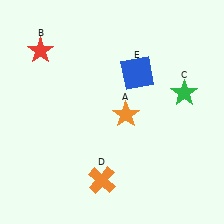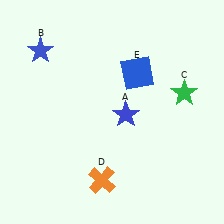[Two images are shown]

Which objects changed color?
A changed from orange to blue. B changed from red to blue.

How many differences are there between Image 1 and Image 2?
There are 2 differences between the two images.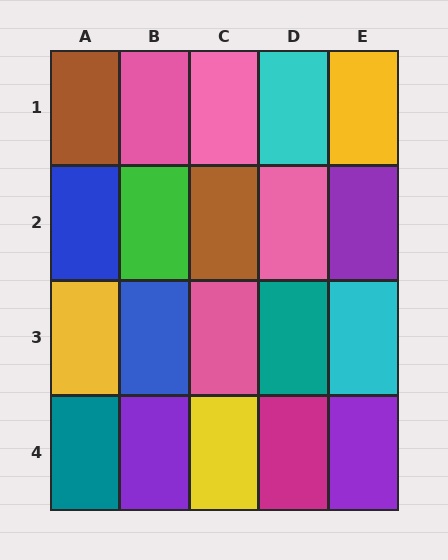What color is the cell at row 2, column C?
Brown.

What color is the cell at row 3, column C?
Pink.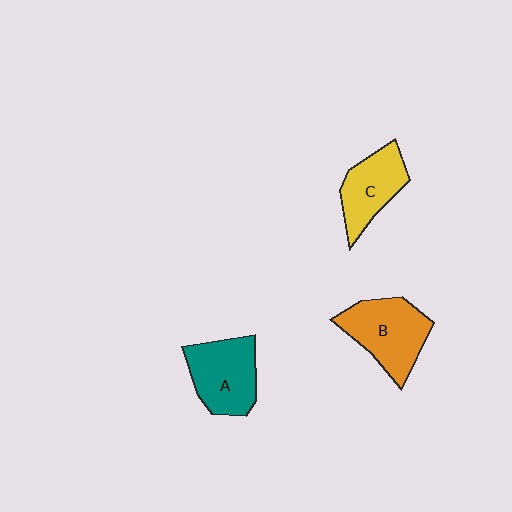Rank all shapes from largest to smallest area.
From largest to smallest: B (orange), A (teal), C (yellow).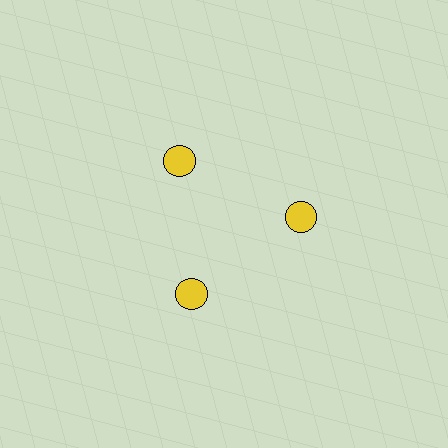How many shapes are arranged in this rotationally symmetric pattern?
There are 3 shapes, arranged in 3 groups of 1.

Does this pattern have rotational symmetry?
Yes, this pattern has 3-fold rotational symmetry. It looks the same after rotating 120 degrees around the center.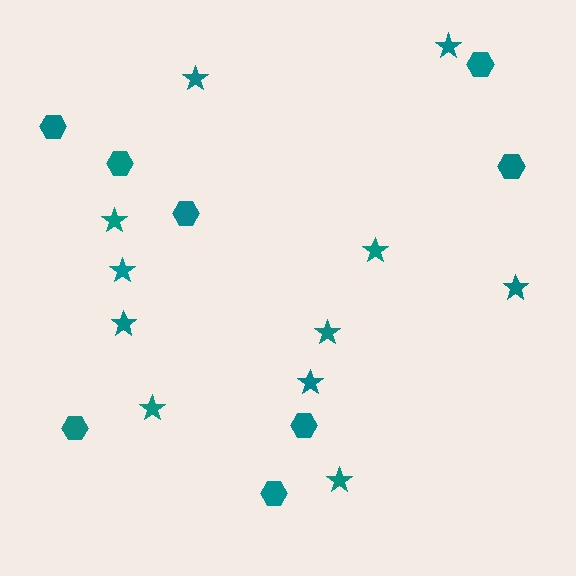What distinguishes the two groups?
There are 2 groups: one group of hexagons (8) and one group of stars (11).